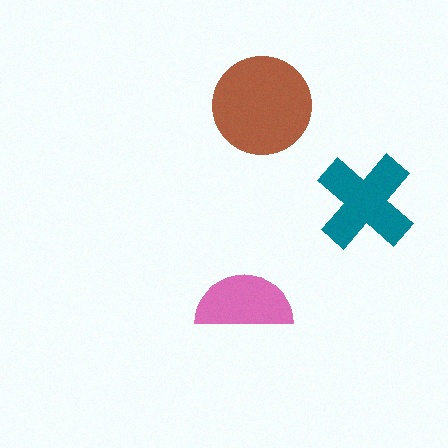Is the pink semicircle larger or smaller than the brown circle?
Smaller.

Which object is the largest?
The brown circle.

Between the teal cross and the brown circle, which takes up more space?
The brown circle.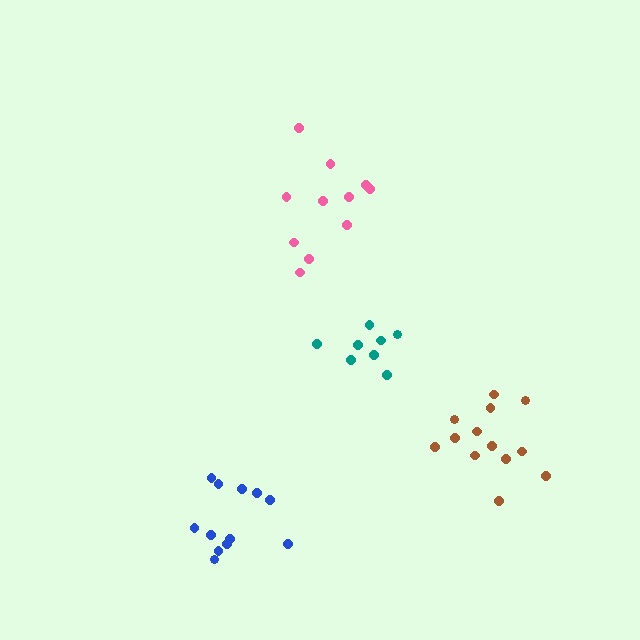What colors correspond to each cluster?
The clusters are colored: pink, blue, teal, brown.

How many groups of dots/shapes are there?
There are 4 groups.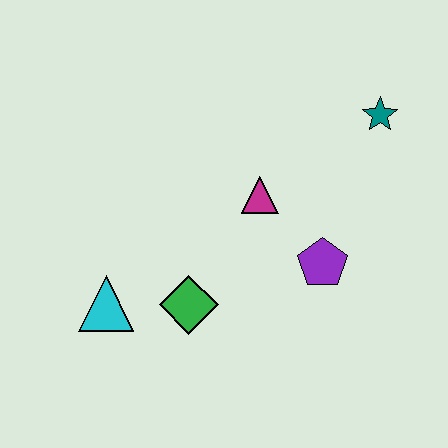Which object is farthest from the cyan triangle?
The teal star is farthest from the cyan triangle.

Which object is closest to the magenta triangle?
The purple pentagon is closest to the magenta triangle.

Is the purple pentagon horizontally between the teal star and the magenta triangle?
Yes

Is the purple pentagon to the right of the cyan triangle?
Yes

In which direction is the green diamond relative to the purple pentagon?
The green diamond is to the left of the purple pentagon.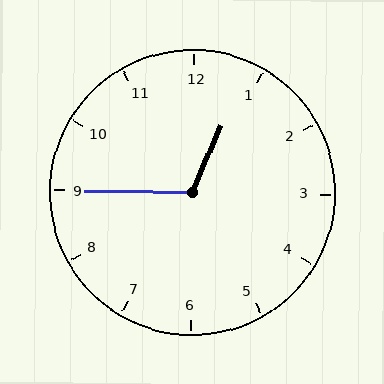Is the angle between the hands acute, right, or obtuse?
It is obtuse.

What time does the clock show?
12:45.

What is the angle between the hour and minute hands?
Approximately 112 degrees.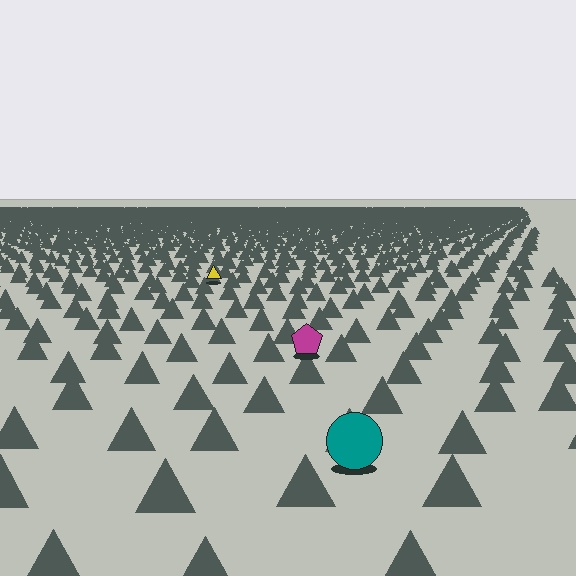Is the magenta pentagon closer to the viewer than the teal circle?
No. The teal circle is closer — you can tell from the texture gradient: the ground texture is coarser near it.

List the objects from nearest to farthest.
From nearest to farthest: the teal circle, the magenta pentagon, the yellow triangle.